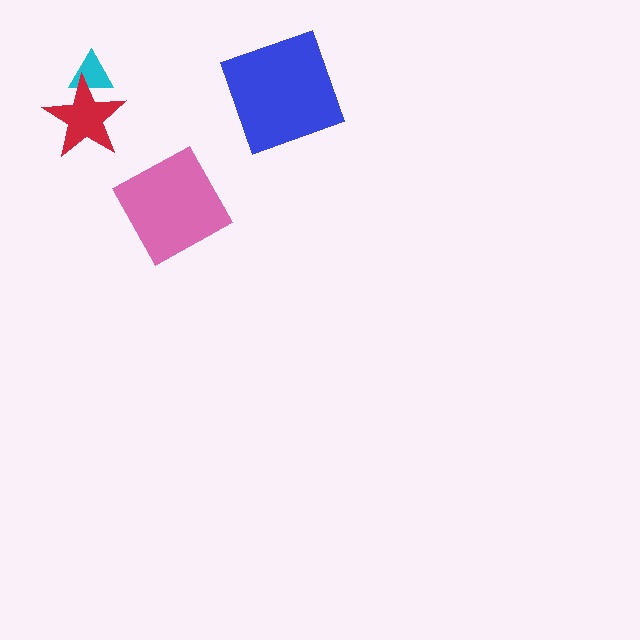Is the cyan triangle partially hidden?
Yes, it is partially covered by another shape.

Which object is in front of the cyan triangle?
The red star is in front of the cyan triangle.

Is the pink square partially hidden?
No, no other shape covers it.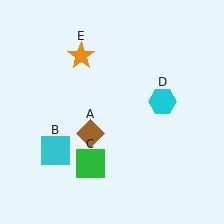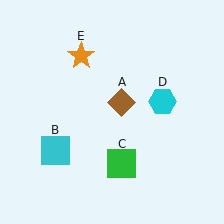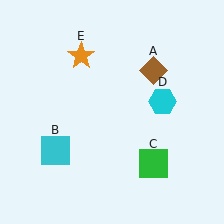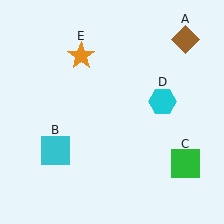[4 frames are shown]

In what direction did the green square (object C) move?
The green square (object C) moved right.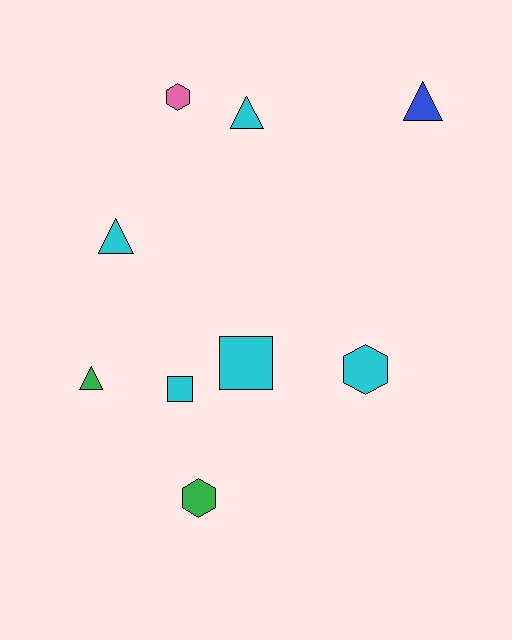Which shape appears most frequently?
Triangle, with 4 objects.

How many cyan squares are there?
There are 2 cyan squares.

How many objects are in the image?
There are 9 objects.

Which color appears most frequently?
Cyan, with 5 objects.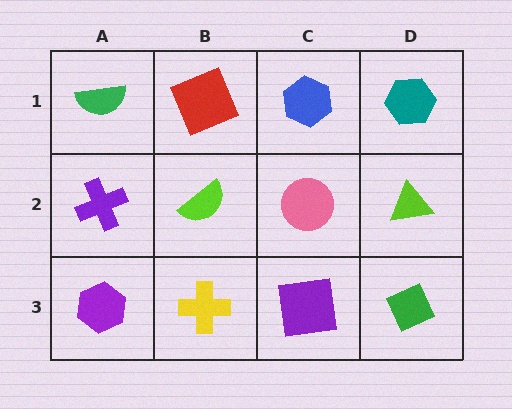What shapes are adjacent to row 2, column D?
A teal hexagon (row 1, column D), a green diamond (row 3, column D), a pink circle (row 2, column C).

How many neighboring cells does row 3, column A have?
2.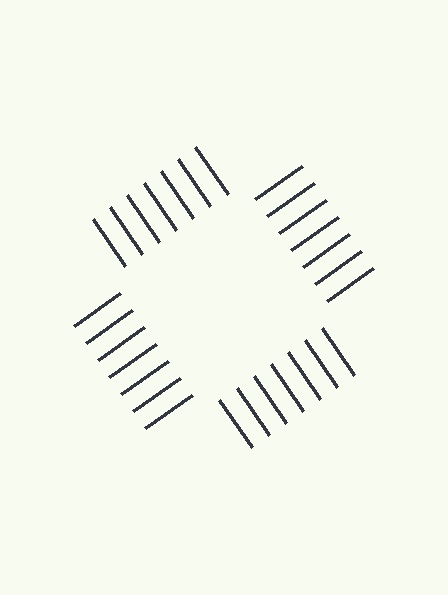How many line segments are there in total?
28 — 7 along each of the 4 edges.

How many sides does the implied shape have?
4 sides — the line-ends trace a square.